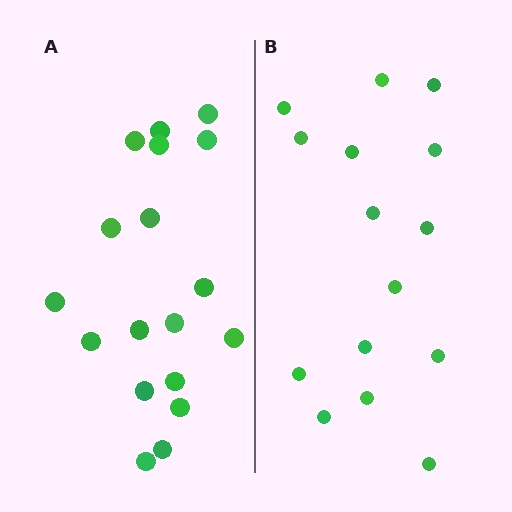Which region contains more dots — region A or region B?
Region A (the left region) has more dots.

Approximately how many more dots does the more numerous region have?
Region A has just a few more — roughly 2 or 3 more dots than region B.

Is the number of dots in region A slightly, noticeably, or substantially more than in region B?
Region A has only slightly more — the two regions are fairly close. The ratio is roughly 1.2 to 1.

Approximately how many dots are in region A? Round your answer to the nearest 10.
About 20 dots. (The exact count is 18, which rounds to 20.)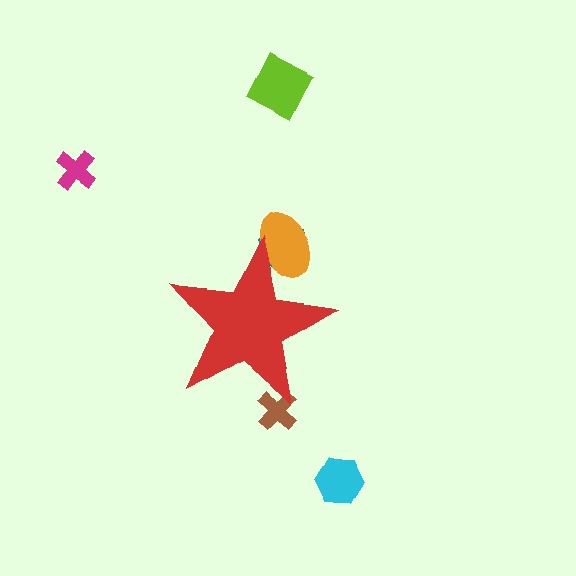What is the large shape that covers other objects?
A red star.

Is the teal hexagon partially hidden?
Yes, the teal hexagon is partially hidden behind the red star.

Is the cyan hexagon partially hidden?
No, the cyan hexagon is fully visible.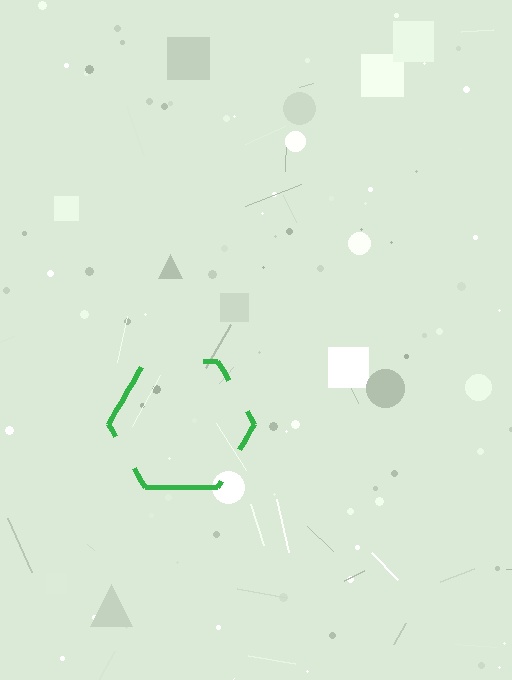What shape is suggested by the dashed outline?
The dashed outline suggests a hexagon.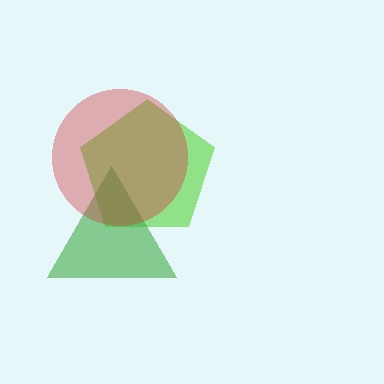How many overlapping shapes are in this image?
There are 3 overlapping shapes in the image.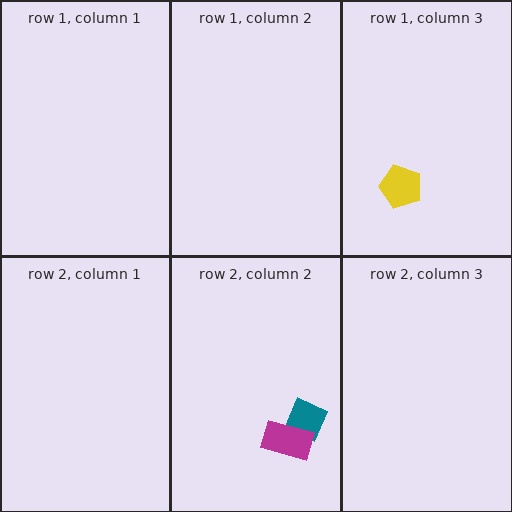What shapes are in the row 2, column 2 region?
The teal diamond, the magenta rectangle.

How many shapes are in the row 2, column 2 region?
2.